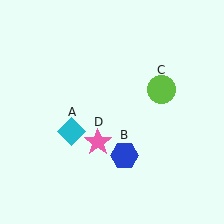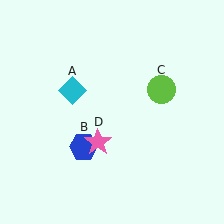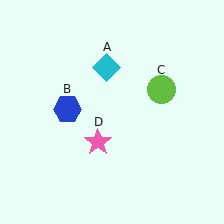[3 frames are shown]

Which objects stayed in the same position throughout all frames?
Lime circle (object C) and pink star (object D) remained stationary.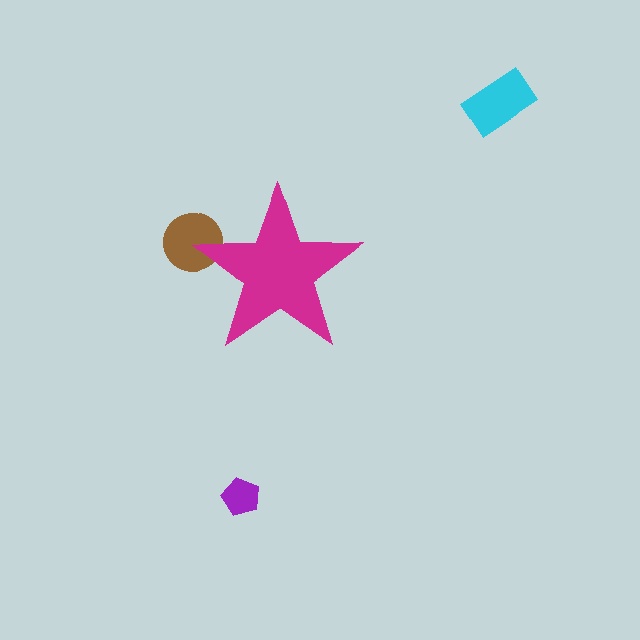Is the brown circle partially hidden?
Yes, the brown circle is partially hidden behind the magenta star.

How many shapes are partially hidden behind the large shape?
1 shape is partially hidden.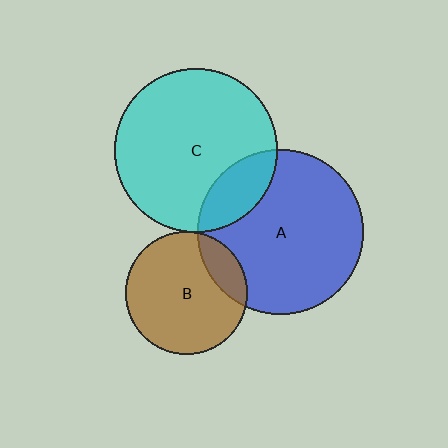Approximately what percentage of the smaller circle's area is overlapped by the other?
Approximately 20%.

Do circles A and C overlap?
Yes.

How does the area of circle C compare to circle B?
Approximately 1.8 times.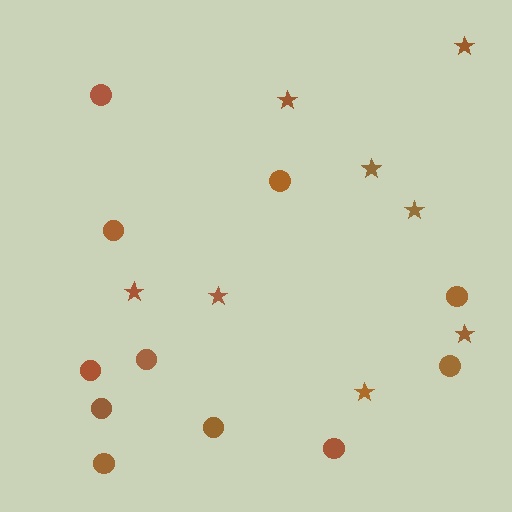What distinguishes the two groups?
There are 2 groups: one group of stars (8) and one group of circles (11).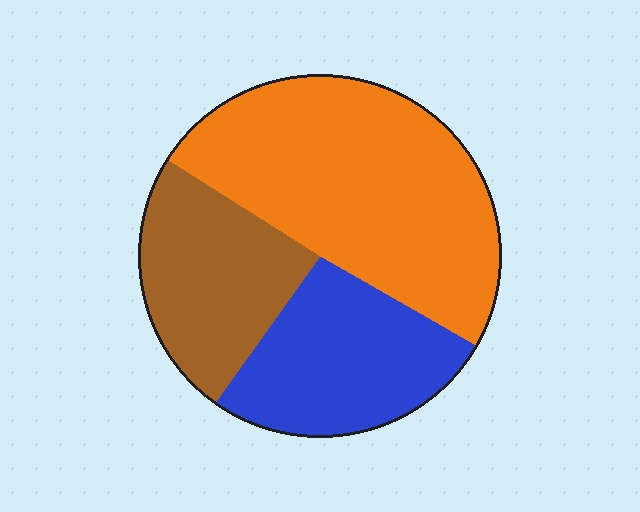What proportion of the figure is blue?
Blue covers 26% of the figure.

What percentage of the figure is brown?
Brown takes up about one quarter (1/4) of the figure.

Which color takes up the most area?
Orange, at roughly 50%.